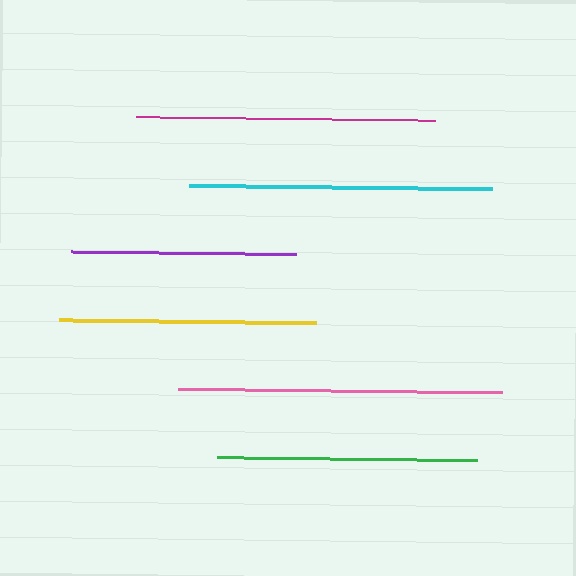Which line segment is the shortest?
The purple line is the shortest at approximately 225 pixels.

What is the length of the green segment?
The green segment is approximately 260 pixels long.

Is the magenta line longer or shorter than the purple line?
The magenta line is longer than the purple line.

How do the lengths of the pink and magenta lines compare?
The pink and magenta lines are approximately the same length.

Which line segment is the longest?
The pink line is the longest at approximately 325 pixels.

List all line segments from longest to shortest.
From longest to shortest: pink, cyan, magenta, green, yellow, purple.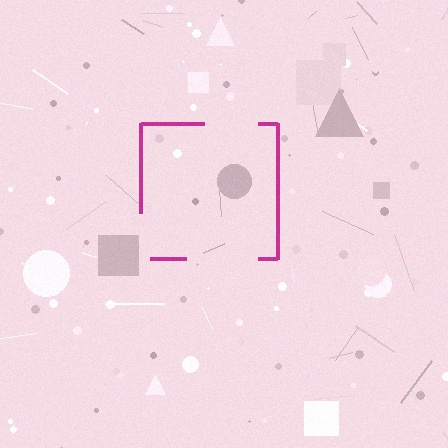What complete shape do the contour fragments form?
The contour fragments form a square.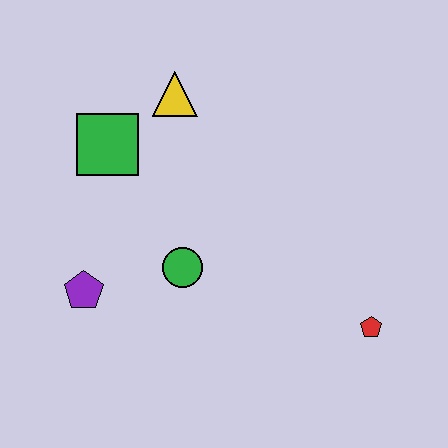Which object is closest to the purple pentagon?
The green circle is closest to the purple pentagon.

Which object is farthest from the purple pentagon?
The red pentagon is farthest from the purple pentagon.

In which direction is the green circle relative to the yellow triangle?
The green circle is below the yellow triangle.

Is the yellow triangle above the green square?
Yes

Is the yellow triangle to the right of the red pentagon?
No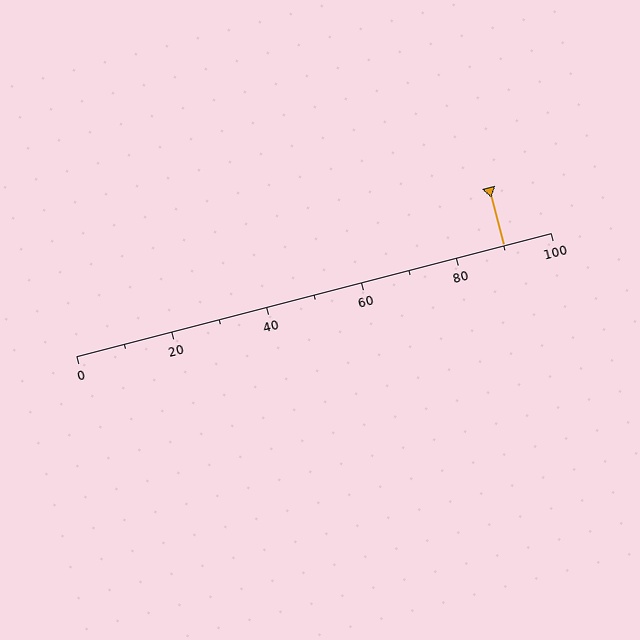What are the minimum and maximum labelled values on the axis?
The axis runs from 0 to 100.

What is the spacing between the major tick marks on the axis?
The major ticks are spaced 20 apart.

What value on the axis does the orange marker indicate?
The marker indicates approximately 90.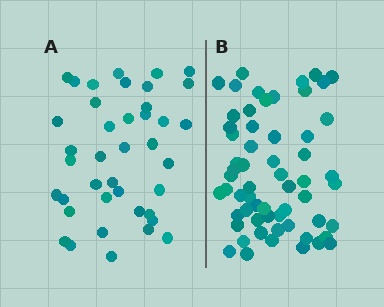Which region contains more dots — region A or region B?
Region B (the right region) has more dots.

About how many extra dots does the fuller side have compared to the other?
Region B has approximately 20 more dots than region A.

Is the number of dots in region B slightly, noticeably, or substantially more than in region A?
Region B has substantially more. The ratio is roughly 1.5 to 1.